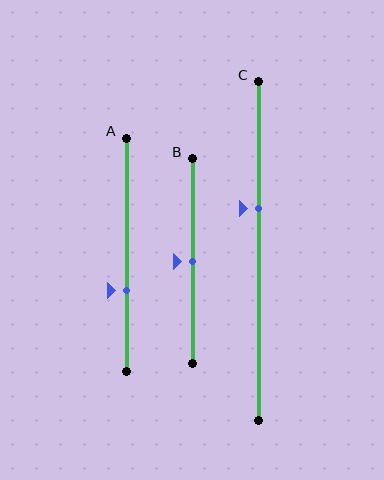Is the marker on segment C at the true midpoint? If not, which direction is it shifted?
No, the marker on segment C is shifted upward by about 12% of the segment length.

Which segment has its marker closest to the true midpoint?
Segment B has its marker closest to the true midpoint.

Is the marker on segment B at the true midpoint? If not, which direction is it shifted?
Yes, the marker on segment B is at the true midpoint.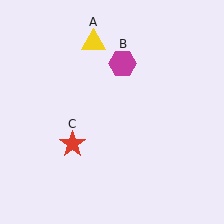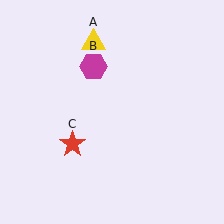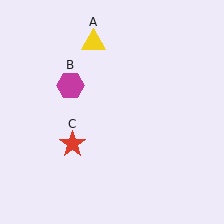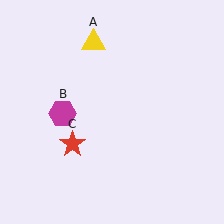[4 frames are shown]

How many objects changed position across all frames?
1 object changed position: magenta hexagon (object B).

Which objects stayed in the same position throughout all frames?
Yellow triangle (object A) and red star (object C) remained stationary.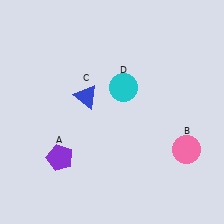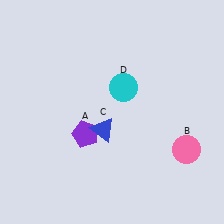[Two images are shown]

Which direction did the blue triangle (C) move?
The blue triangle (C) moved down.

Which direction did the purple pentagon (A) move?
The purple pentagon (A) moved right.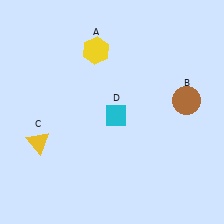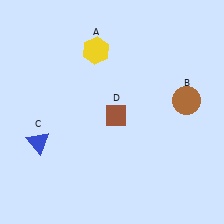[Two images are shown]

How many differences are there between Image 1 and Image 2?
There are 2 differences between the two images.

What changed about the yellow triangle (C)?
In Image 1, C is yellow. In Image 2, it changed to blue.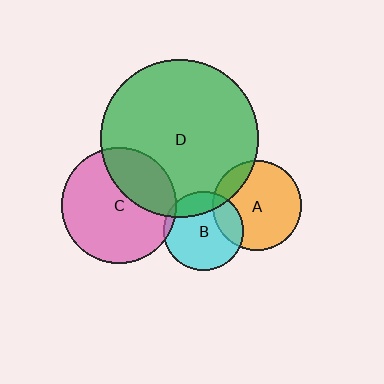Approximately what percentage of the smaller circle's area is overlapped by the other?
Approximately 5%.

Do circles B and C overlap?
Yes.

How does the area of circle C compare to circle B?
Approximately 2.1 times.